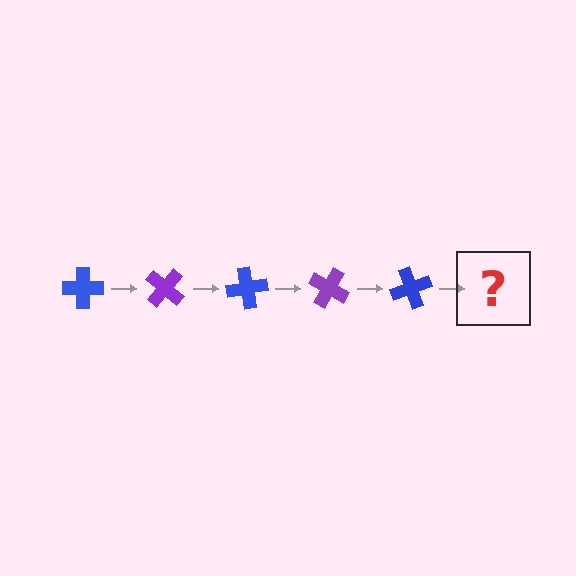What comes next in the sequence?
The next element should be a purple cross, rotated 200 degrees from the start.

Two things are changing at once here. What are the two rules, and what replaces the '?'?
The two rules are that it rotates 40 degrees each step and the color cycles through blue and purple. The '?' should be a purple cross, rotated 200 degrees from the start.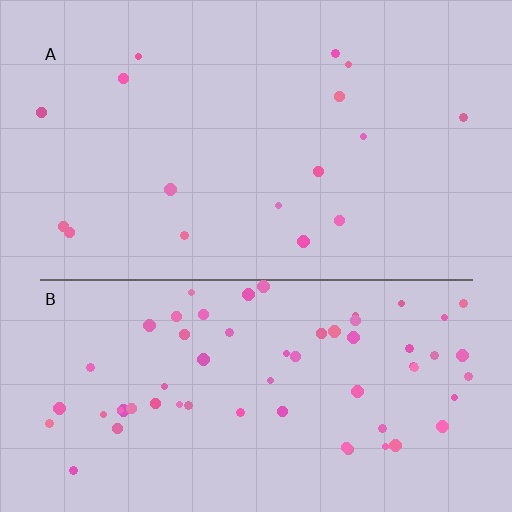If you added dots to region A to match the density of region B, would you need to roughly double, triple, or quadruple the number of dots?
Approximately quadruple.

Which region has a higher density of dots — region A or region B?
B (the bottom).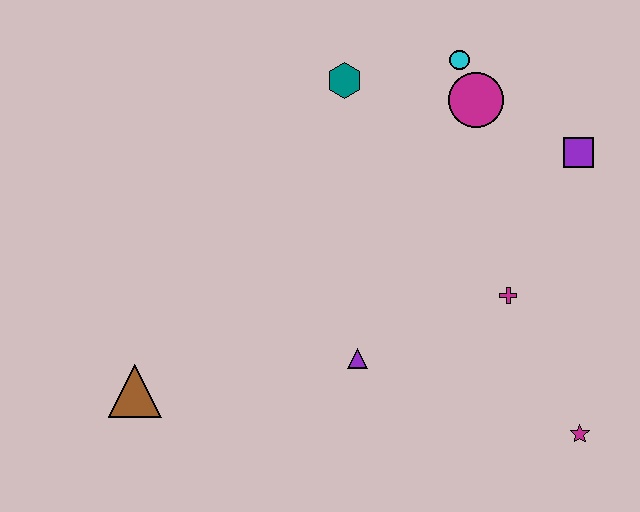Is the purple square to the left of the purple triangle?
No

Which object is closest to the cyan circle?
The magenta circle is closest to the cyan circle.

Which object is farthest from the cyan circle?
The brown triangle is farthest from the cyan circle.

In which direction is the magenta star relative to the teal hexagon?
The magenta star is below the teal hexagon.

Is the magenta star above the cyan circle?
No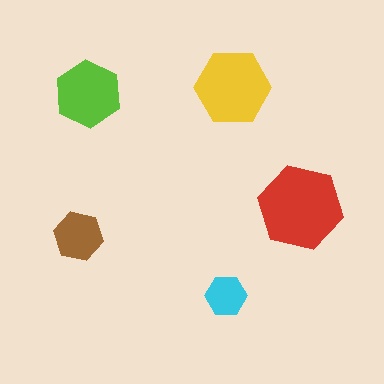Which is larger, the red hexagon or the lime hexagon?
The red one.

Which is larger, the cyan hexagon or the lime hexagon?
The lime one.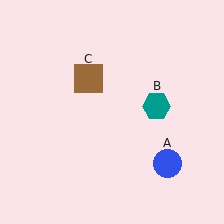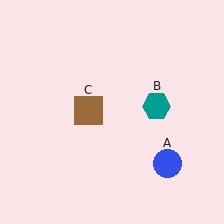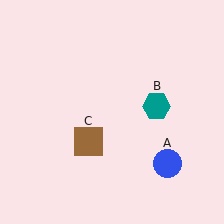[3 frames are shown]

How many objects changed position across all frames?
1 object changed position: brown square (object C).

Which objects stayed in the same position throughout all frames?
Blue circle (object A) and teal hexagon (object B) remained stationary.